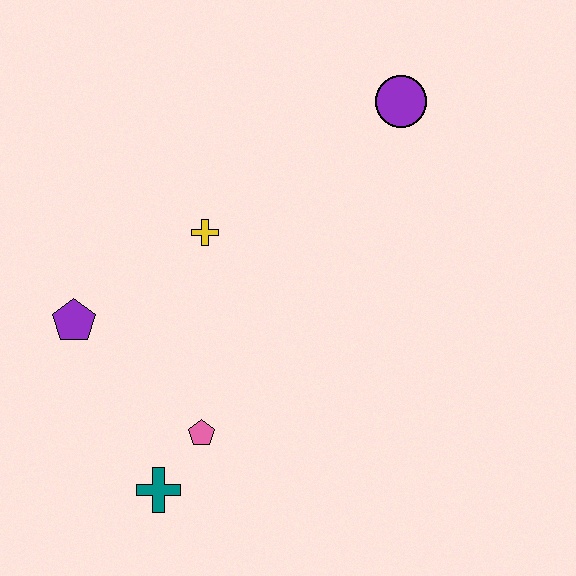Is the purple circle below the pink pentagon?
No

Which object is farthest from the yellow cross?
The teal cross is farthest from the yellow cross.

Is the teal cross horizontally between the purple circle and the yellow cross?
No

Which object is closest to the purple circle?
The yellow cross is closest to the purple circle.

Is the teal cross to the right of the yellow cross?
No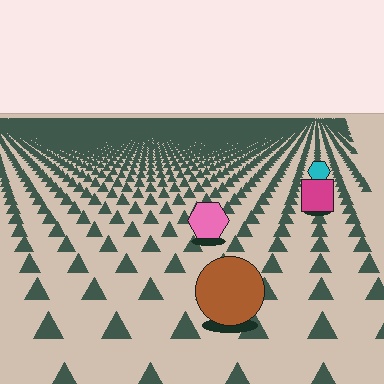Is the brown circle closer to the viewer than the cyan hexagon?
Yes. The brown circle is closer — you can tell from the texture gradient: the ground texture is coarser near it.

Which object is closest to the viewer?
The brown circle is closest. The texture marks near it are larger and more spread out.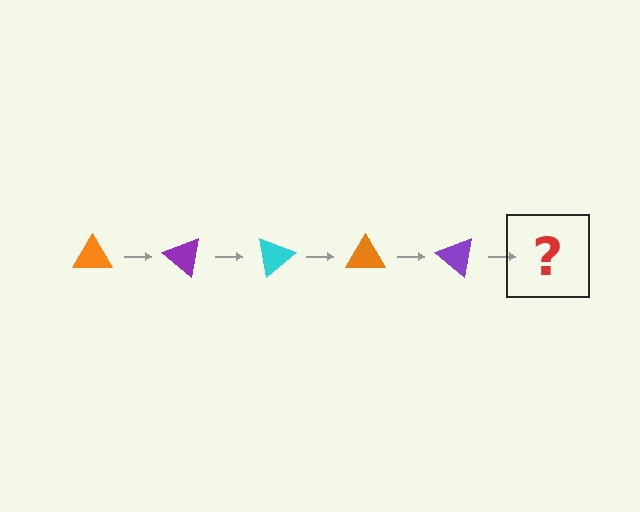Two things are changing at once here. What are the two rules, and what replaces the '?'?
The two rules are that it rotates 40 degrees each step and the color cycles through orange, purple, and cyan. The '?' should be a cyan triangle, rotated 200 degrees from the start.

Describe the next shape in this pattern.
It should be a cyan triangle, rotated 200 degrees from the start.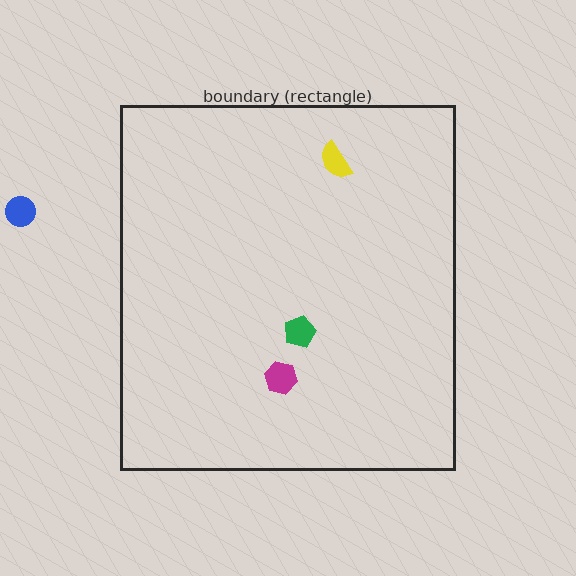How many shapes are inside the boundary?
3 inside, 1 outside.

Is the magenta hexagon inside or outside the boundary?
Inside.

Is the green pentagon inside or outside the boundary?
Inside.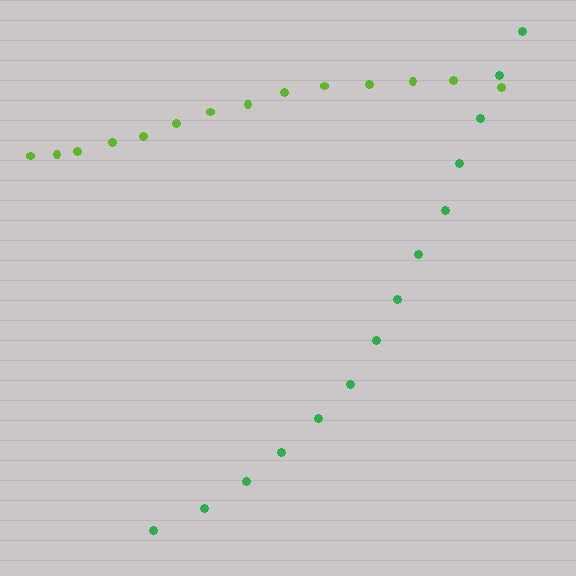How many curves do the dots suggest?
There are 2 distinct paths.